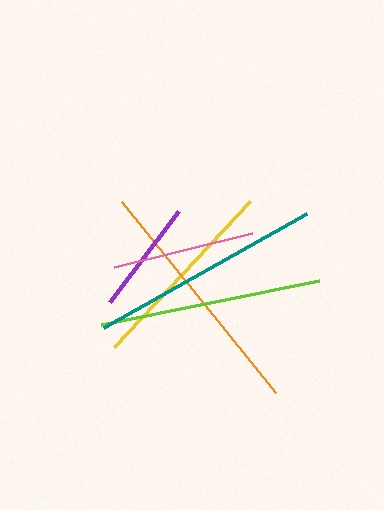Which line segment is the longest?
The orange line is the longest at approximately 246 pixels.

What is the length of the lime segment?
The lime segment is approximately 222 pixels long.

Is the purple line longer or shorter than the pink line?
The pink line is longer than the purple line.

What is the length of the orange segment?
The orange segment is approximately 246 pixels long.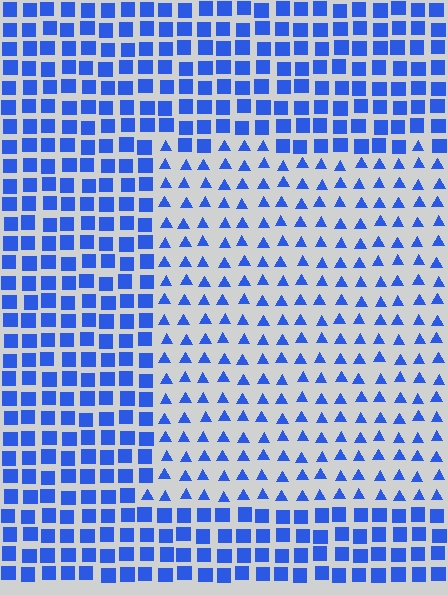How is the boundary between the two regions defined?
The boundary is defined by a change in element shape: triangles inside vs. squares outside. All elements share the same color and spacing.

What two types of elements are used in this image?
The image uses triangles inside the rectangle region and squares outside it.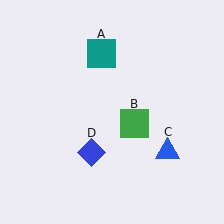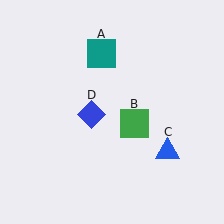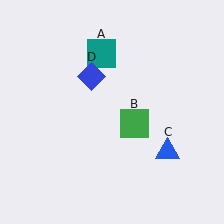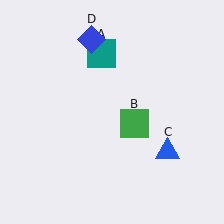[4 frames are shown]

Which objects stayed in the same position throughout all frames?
Teal square (object A) and green square (object B) and blue triangle (object C) remained stationary.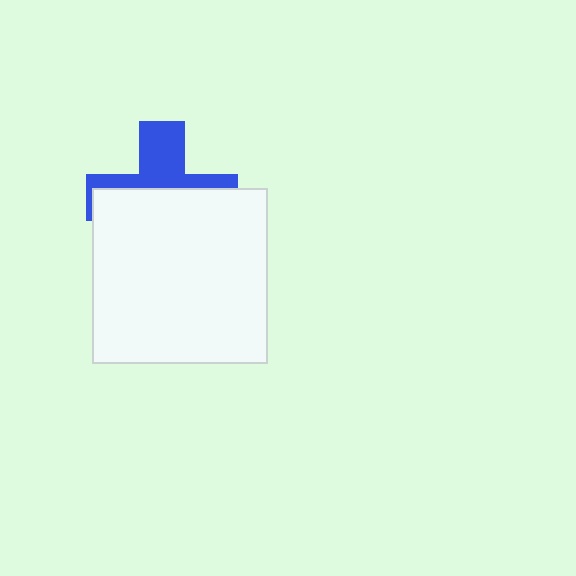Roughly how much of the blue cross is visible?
A small part of it is visible (roughly 39%).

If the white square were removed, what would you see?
You would see the complete blue cross.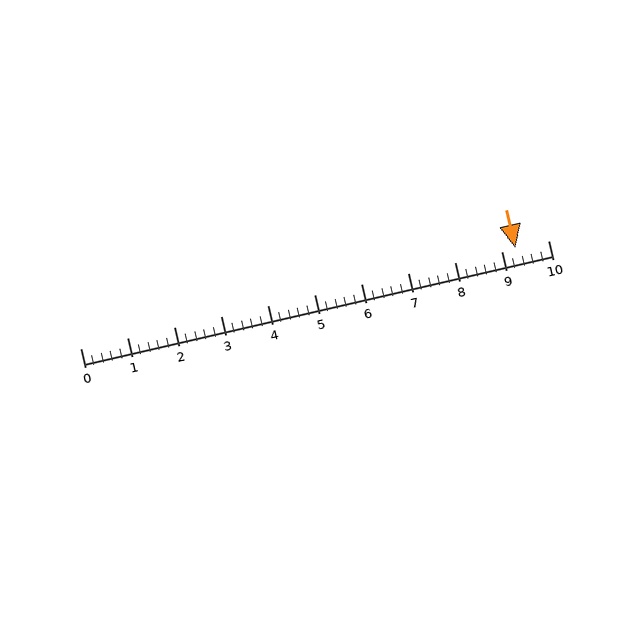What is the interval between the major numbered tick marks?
The major tick marks are spaced 1 units apart.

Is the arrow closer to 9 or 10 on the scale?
The arrow is closer to 9.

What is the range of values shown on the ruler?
The ruler shows values from 0 to 10.